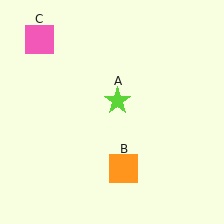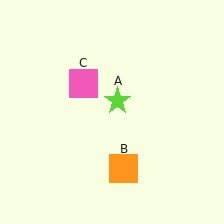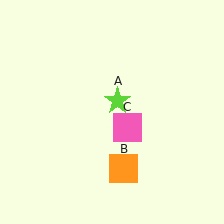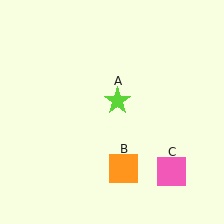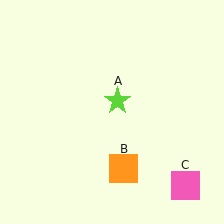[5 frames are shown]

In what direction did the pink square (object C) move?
The pink square (object C) moved down and to the right.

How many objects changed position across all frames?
1 object changed position: pink square (object C).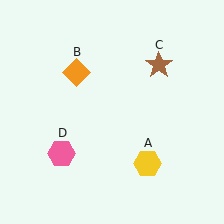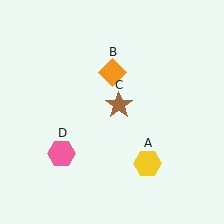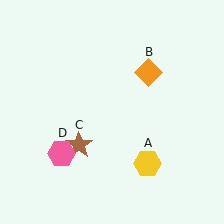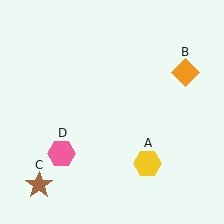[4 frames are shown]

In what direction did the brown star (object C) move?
The brown star (object C) moved down and to the left.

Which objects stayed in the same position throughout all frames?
Yellow hexagon (object A) and pink hexagon (object D) remained stationary.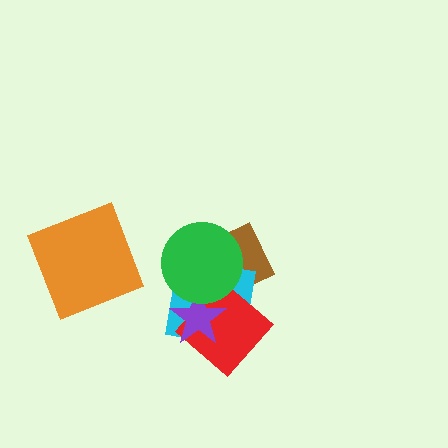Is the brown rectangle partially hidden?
Yes, it is partially covered by another shape.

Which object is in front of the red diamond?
The purple star is in front of the red diamond.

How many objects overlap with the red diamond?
3 objects overlap with the red diamond.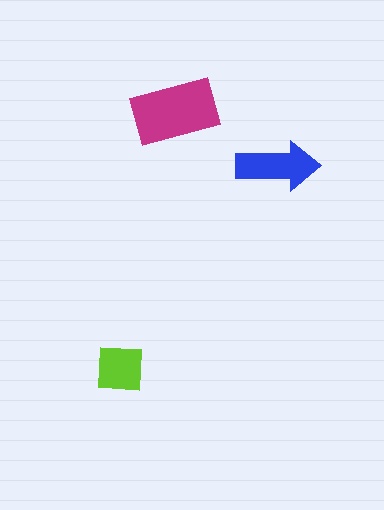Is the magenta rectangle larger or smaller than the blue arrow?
Larger.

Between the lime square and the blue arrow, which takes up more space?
The blue arrow.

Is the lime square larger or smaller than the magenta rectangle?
Smaller.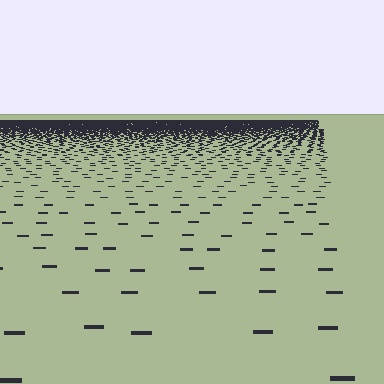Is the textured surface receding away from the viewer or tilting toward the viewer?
The surface is receding away from the viewer. Texture elements get smaller and denser toward the top.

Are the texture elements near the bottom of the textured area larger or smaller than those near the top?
Larger. Near the bottom, elements are closer to the viewer and appear at a bigger on-screen size.